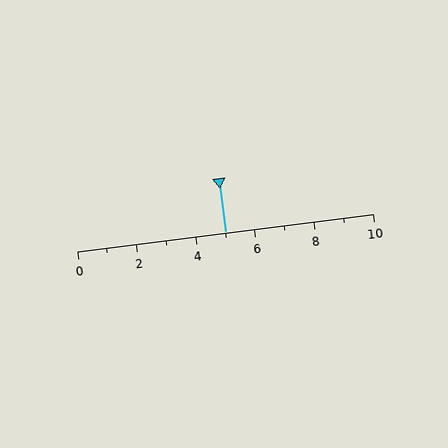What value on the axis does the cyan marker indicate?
The marker indicates approximately 5.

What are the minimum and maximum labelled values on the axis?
The axis runs from 0 to 10.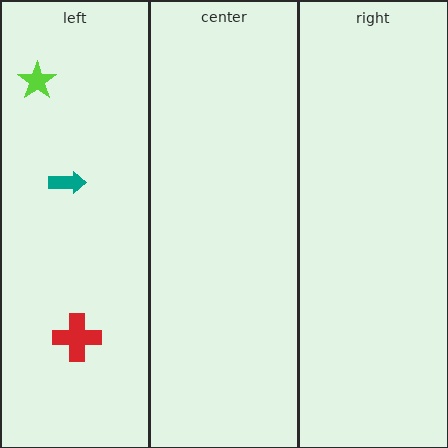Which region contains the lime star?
The left region.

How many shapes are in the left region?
3.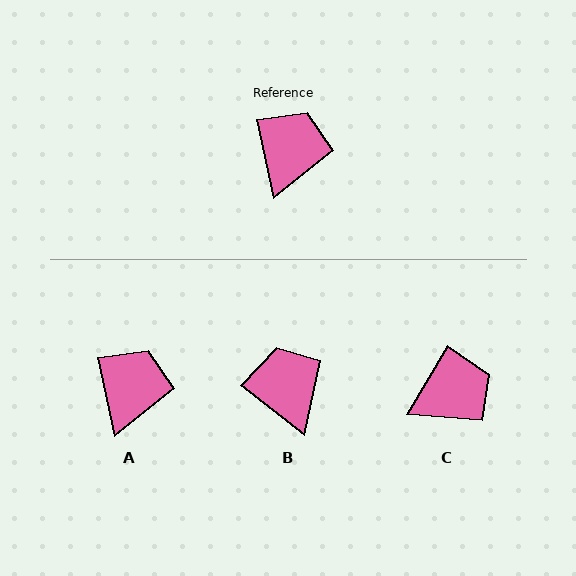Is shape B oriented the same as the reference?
No, it is off by about 39 degrees.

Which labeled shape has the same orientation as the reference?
A.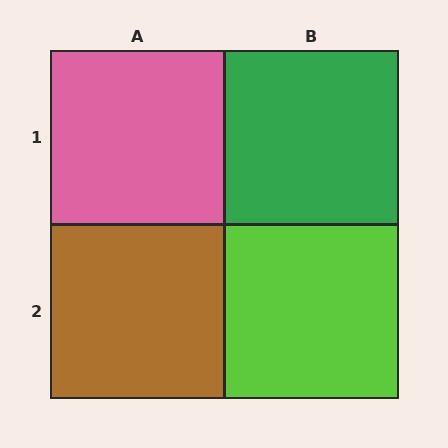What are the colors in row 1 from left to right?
Pink, green.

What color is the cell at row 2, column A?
Brown.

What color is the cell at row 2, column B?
Lime.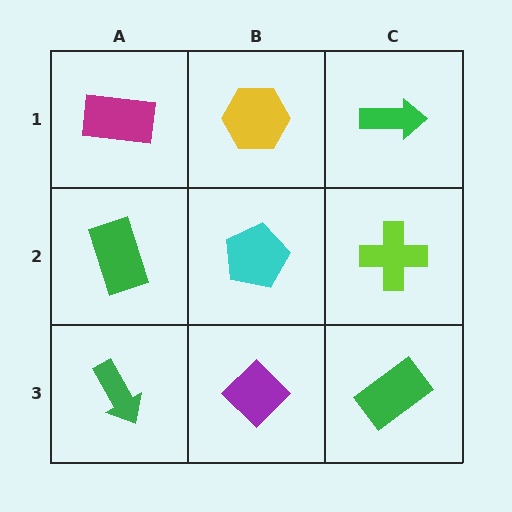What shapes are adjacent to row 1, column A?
A green rectangle (row 2, column A), a yellow hexagon (row 1, column B).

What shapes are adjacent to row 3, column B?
A cyan pentagon (row 2, column B), a green arrow (row 3, column A), a green rectangle (row 3, column C).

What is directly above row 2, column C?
A green arrow.